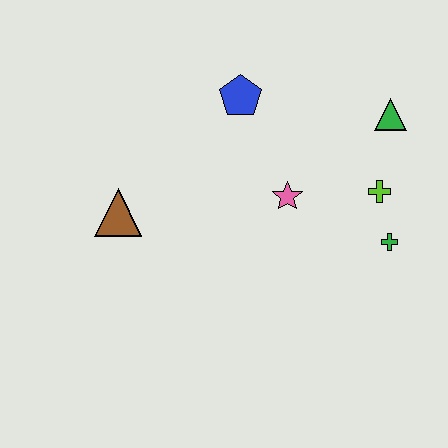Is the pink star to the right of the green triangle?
No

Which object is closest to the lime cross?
The green cross is closest to the lime cross.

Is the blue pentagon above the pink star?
Yes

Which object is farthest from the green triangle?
The brown triangle is farthest from the green triangle.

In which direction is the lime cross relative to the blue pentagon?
The lime cross is to the right of the blue pentagon.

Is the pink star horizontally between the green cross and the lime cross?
No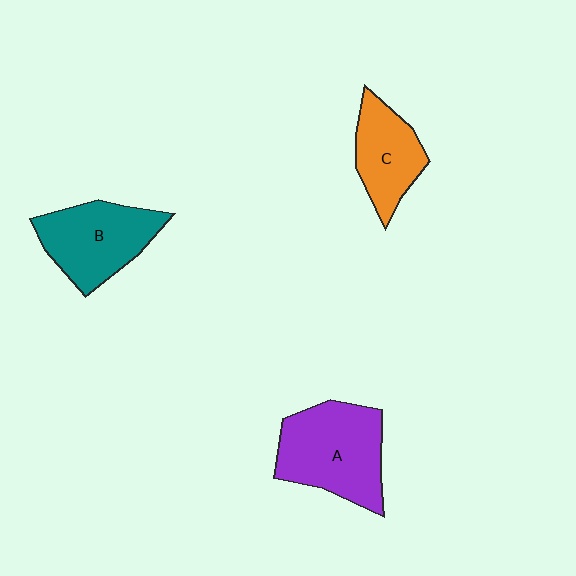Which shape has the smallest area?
Shape C (orange).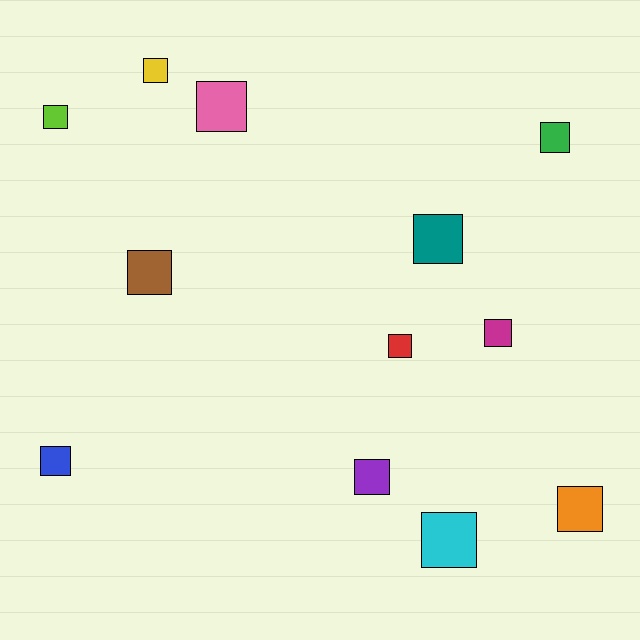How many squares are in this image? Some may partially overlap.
There are 12 squares.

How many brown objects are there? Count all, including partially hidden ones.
There is 1 brown object.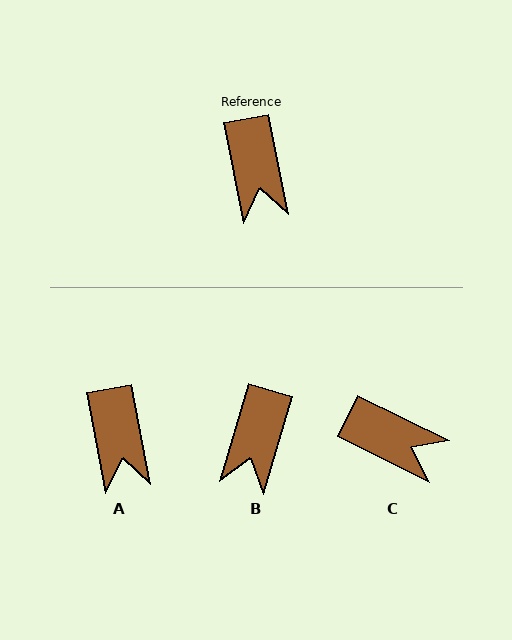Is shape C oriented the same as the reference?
No, it is off by about 53 degrees.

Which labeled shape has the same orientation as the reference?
A.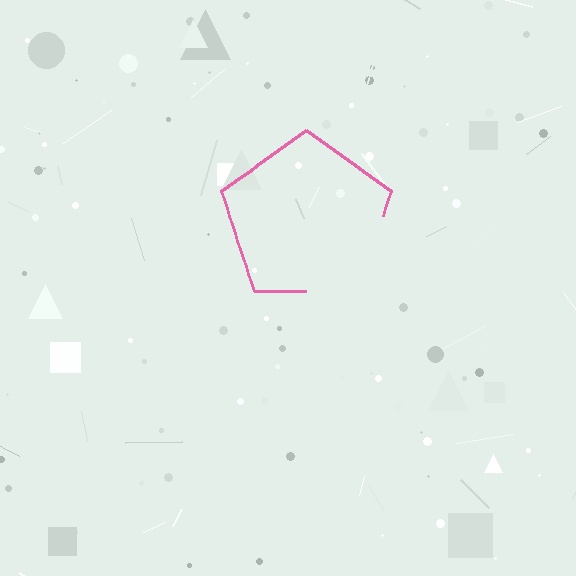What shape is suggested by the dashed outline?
The dashed outline suggests a pentagon.